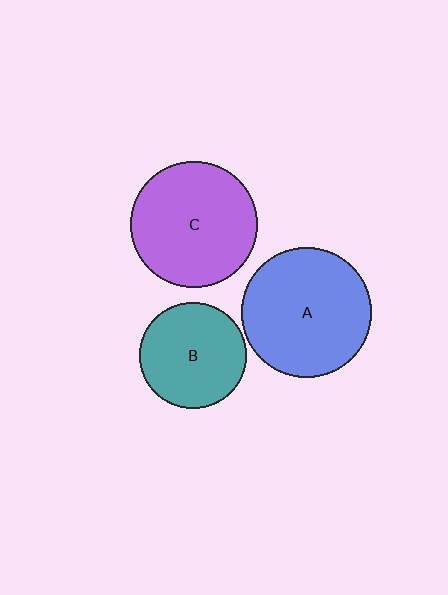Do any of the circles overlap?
No, none of the circles overlap.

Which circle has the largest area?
Circle A (blue).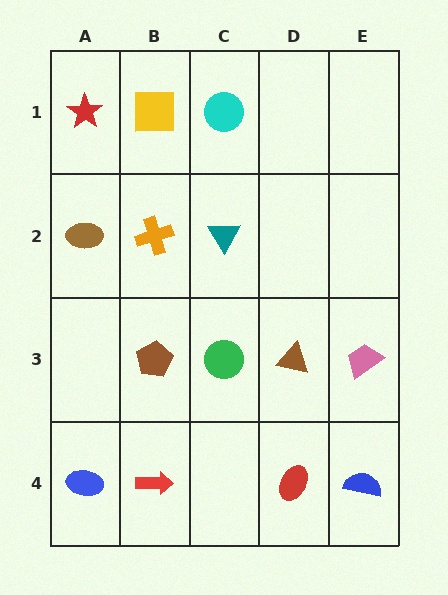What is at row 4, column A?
A blue ellipse.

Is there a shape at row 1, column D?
No, that cell is empty.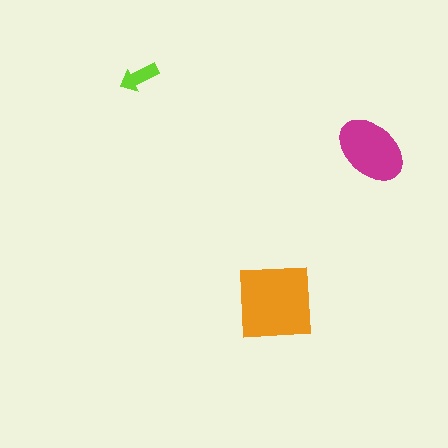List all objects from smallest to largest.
The lime arrow, the magenta ellipse, the orange square.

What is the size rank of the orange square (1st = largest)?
1st.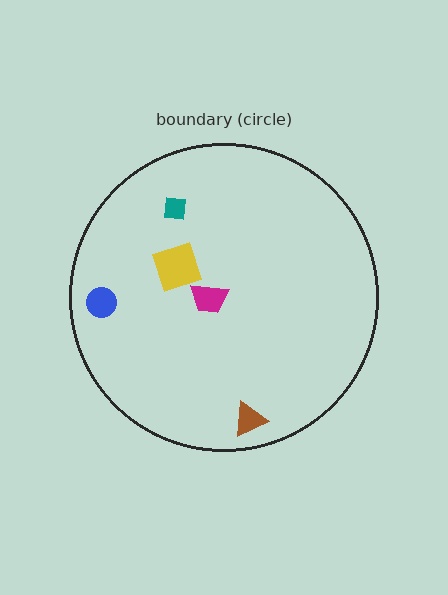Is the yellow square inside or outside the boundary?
Inside.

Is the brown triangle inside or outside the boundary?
Inside.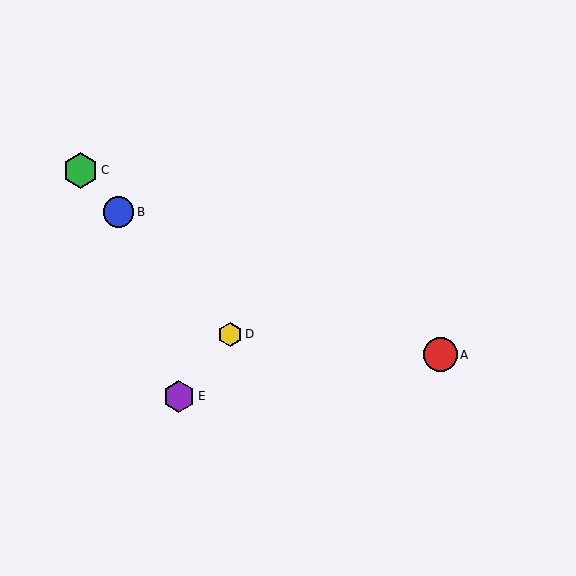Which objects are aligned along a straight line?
Objects B, C, D are aligned along a straight line.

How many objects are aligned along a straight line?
3 objects (B, C, D) are aligned along a straight line.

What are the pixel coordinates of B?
Object B is at (118, 212).